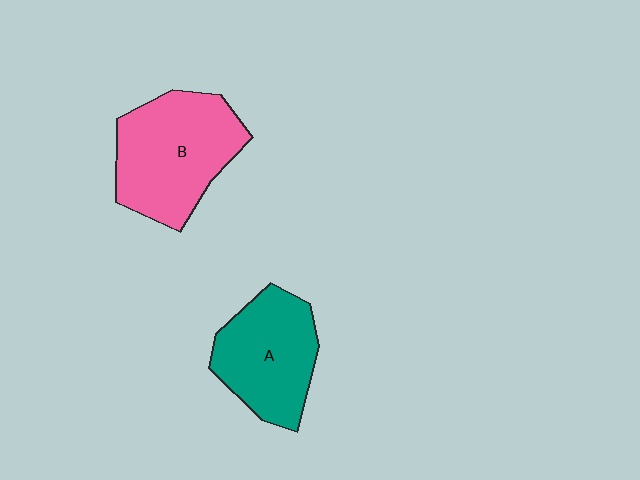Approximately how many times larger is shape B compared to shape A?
Approximately 1.2 times.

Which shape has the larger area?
Shape B (pink).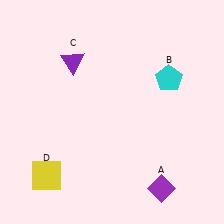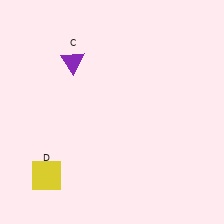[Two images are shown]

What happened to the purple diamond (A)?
The purple diamond (A) was removed in Image 2. It was in the bottom-right area of Image 1.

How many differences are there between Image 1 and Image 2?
There are 2 differences between the two images.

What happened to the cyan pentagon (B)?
The cyan pentagon (B) was removed in Image 2. It was in the top-right area of Image 1.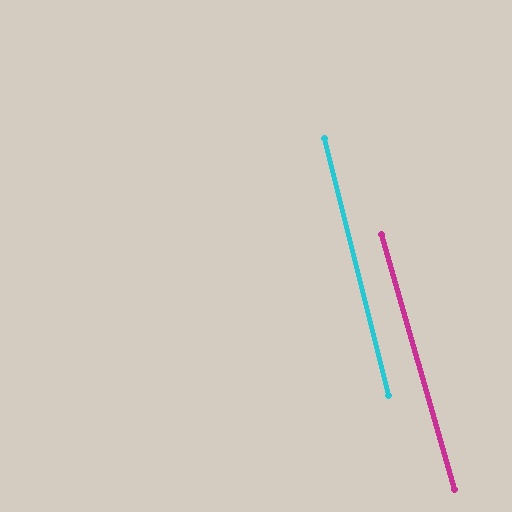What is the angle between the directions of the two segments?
Approximately 2 degrees.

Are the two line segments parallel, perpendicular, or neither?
Parallel — their directions differ by only 1.9°.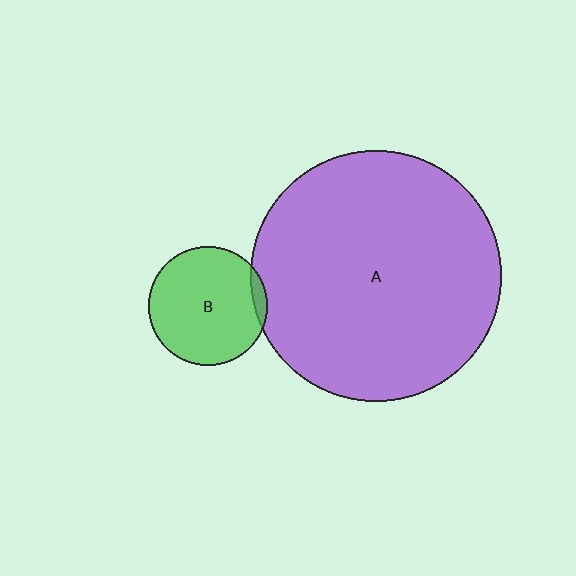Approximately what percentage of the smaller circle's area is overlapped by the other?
Approximately 5%.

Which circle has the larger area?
Circle A (purple).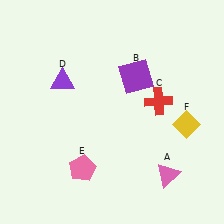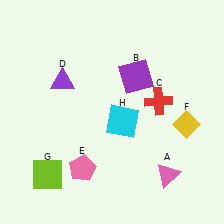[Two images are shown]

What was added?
A lime square (G), a cyan square (H) were added in Image 2.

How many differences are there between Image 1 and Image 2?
There are 2 differences between the two images.